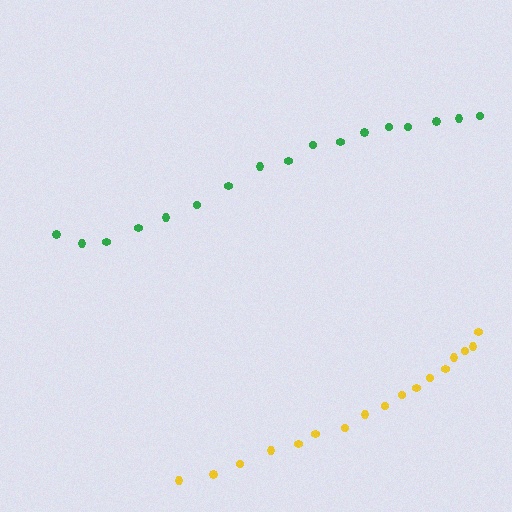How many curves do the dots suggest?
There are 2 distinct paths.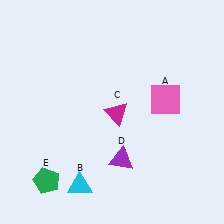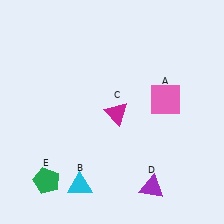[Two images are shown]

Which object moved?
The purple triangle (D) moved right.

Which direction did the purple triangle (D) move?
The purple triangle (D) moved right.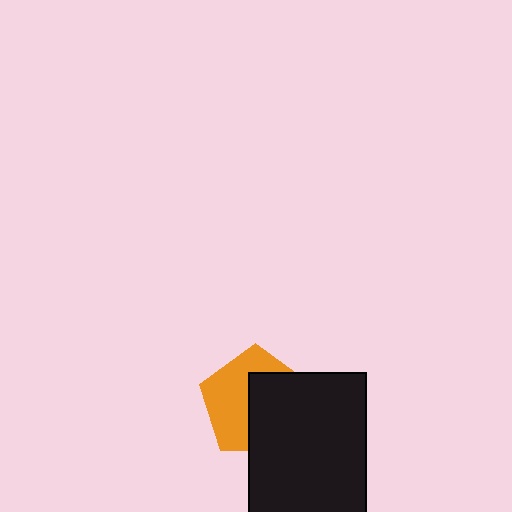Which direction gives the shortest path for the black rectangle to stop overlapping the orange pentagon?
Moving toward the lower-right gives the shortest separation.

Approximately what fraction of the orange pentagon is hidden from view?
Roughly 51% of the orange pentagon is hidden behind the black rectangle.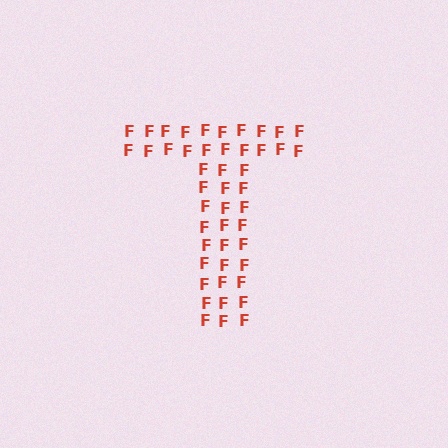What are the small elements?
The small elements are letter F's.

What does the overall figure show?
The overall figure shows the letter T.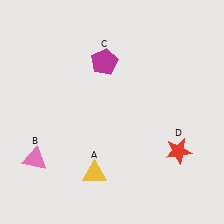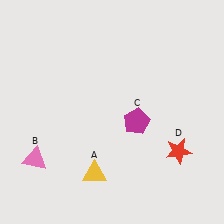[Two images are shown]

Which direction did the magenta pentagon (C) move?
The magenta pentagon (C) moved down.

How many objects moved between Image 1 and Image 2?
1 object moved between the two images.